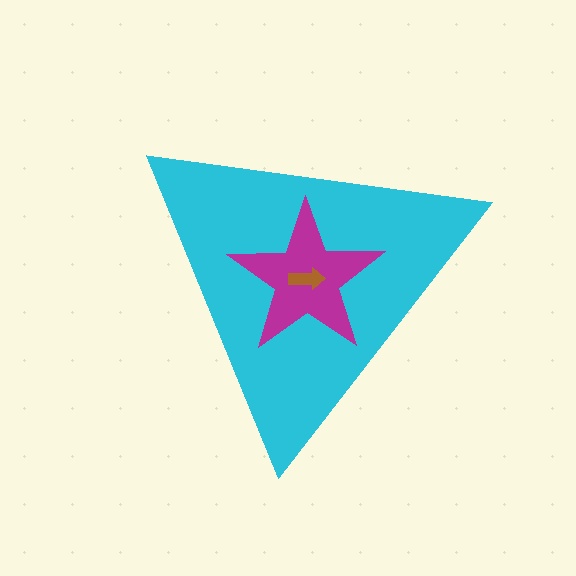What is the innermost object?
The brown arrow.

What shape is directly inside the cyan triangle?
The magenta star.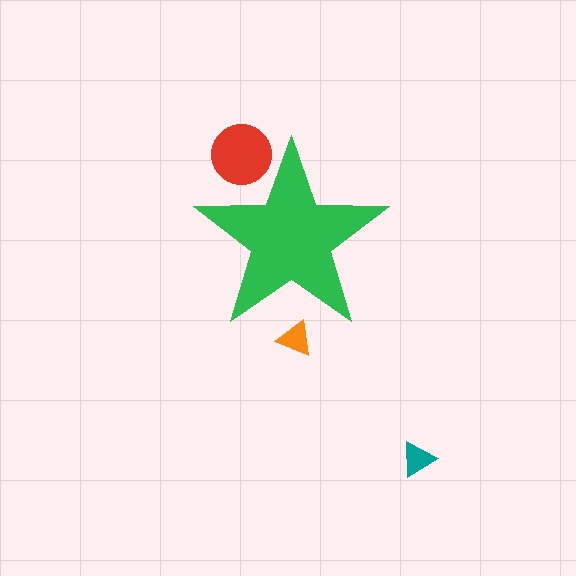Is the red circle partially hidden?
Yes, the red circle is partially hidden behind the green star.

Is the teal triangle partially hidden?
No, the teal triangle is fully visible.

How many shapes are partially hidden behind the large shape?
2 shapes are partially hidden.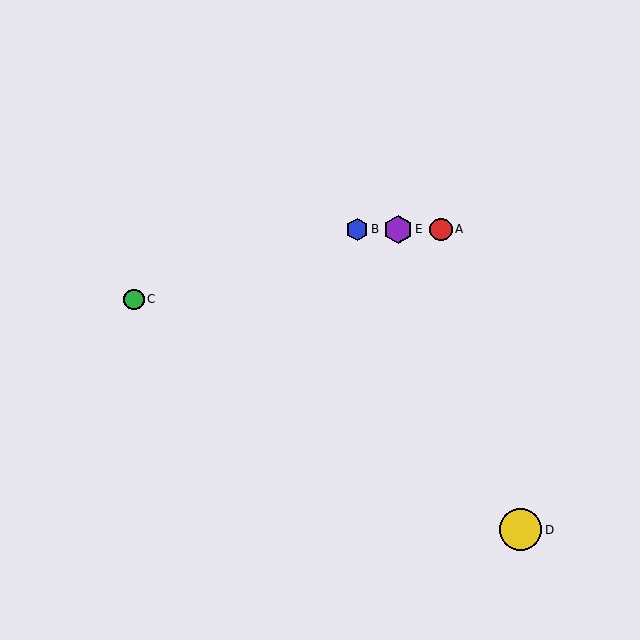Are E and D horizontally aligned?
No, E is at y≈229 and D is at y≈530.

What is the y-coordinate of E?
Object E is at y≈229.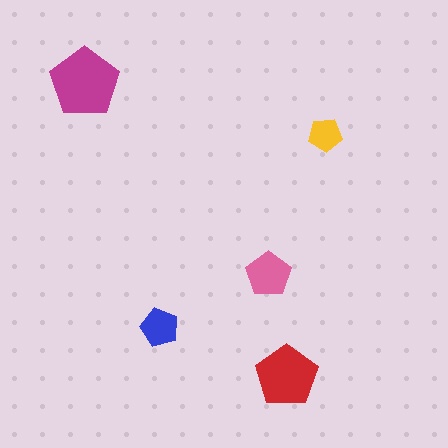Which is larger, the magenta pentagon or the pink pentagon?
The magenta one.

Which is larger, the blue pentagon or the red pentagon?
The red one.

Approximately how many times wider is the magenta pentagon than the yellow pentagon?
About 2 times wider.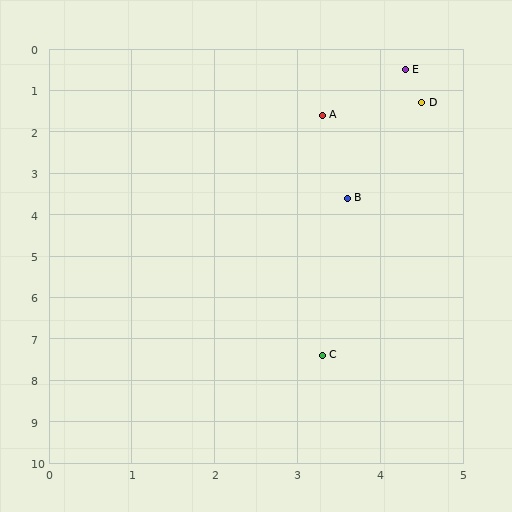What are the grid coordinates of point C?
Point C is at approximately (3.3, 7.4).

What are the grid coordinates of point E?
Point E is at approximately (4.3, 0.5).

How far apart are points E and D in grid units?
Points E and D are about 0.8 grid units apart.